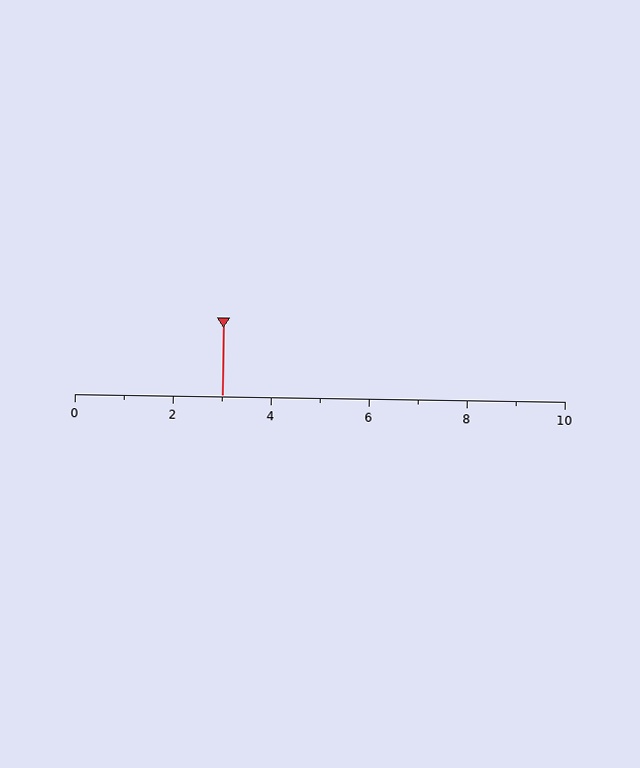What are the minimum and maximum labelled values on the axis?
The axis runs from 0 to 10.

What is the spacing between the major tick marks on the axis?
The major ticks are spaced 2 apart.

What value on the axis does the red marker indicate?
The marker indicates approximately 3.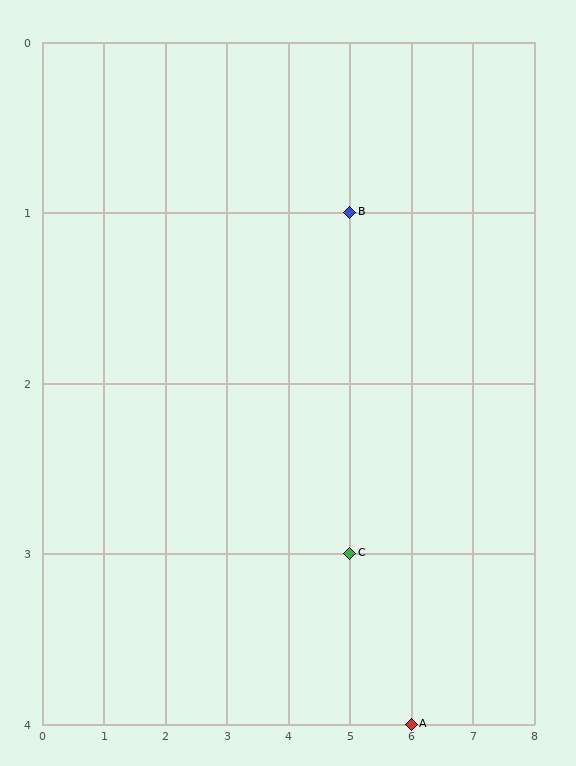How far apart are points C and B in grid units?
Points C and B are 2 rows apart.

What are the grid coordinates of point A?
Point A is at grid coordinates (6, 4).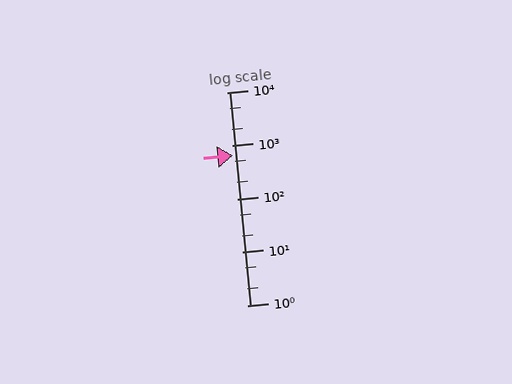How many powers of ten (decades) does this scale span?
The scale spans 4 decades, from 1 to 10000.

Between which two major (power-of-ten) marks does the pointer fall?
The pointer is between 100 and 1000.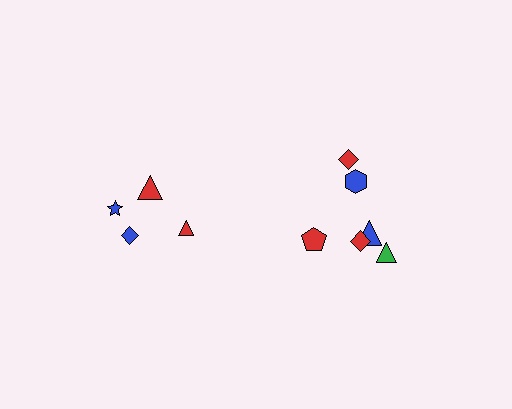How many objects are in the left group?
There are 4 objects.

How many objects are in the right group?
There are 6 objects.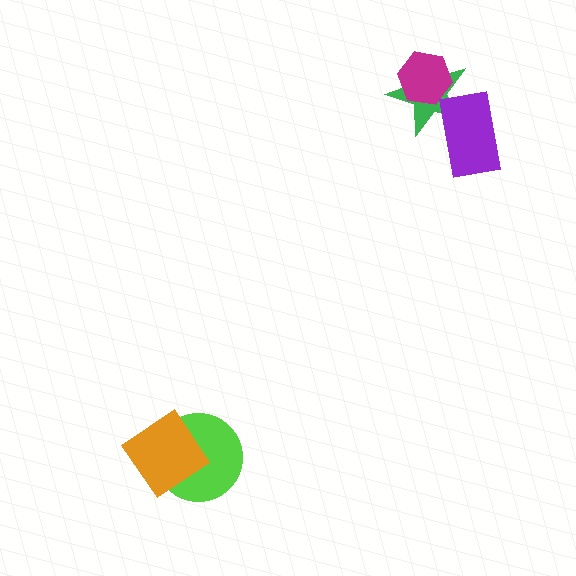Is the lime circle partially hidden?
Yes, it is partially covered by another shape.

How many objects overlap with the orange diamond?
1 object overlaps with the orange diamond.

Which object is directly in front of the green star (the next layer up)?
The magenta hexagon is directly in front of the green star.